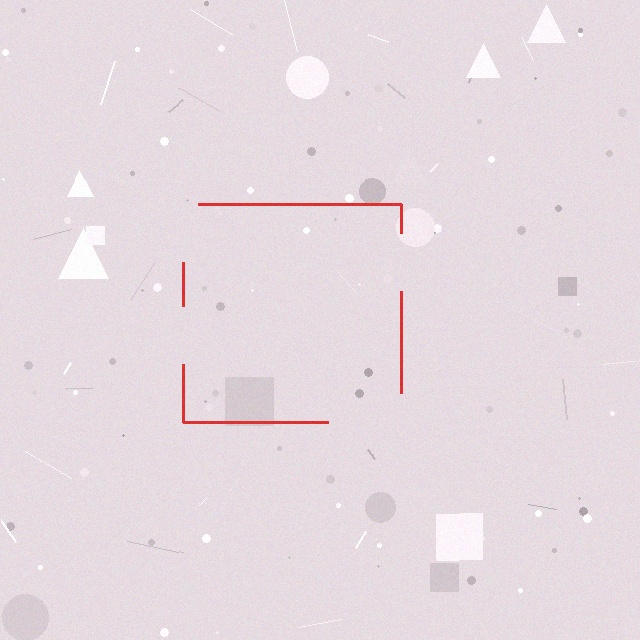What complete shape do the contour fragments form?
The contour fragments form a square.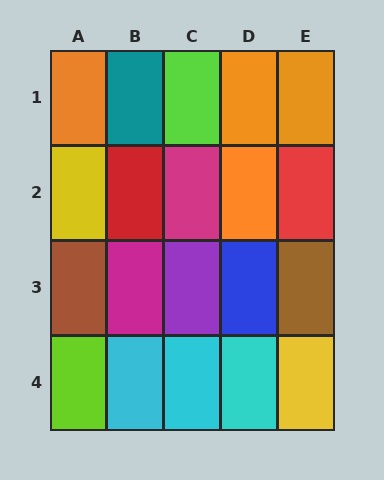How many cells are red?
2 cells are red.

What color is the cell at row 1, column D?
Orange.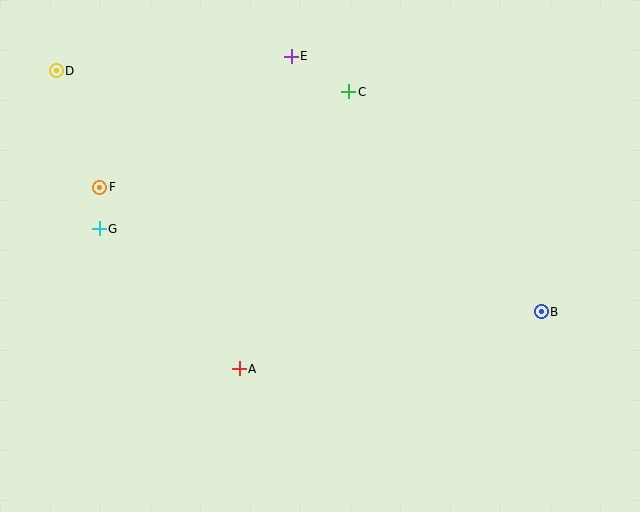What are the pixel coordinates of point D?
Point D is at (56, 71).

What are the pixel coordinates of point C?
Point C is at (349, 92).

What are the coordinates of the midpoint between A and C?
The midpoint between A and C is at (294, 230).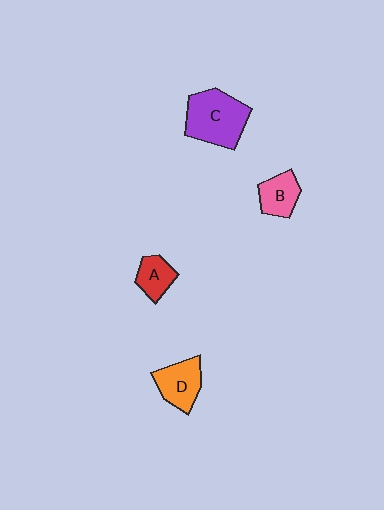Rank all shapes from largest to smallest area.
From largest to smallest: C (purple), D (orange), B (pink), A (red).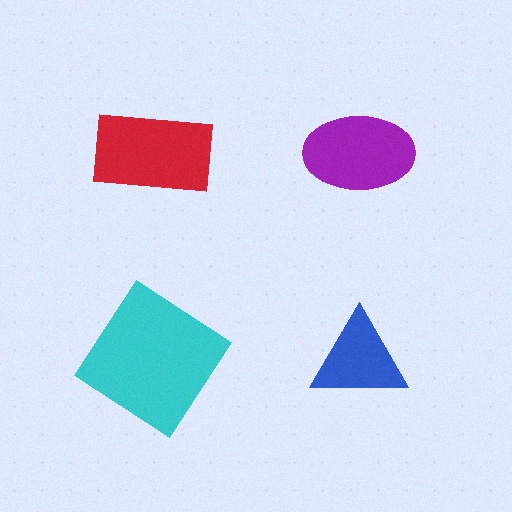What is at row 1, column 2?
A purple ellipse.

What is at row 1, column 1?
A red rectangle.